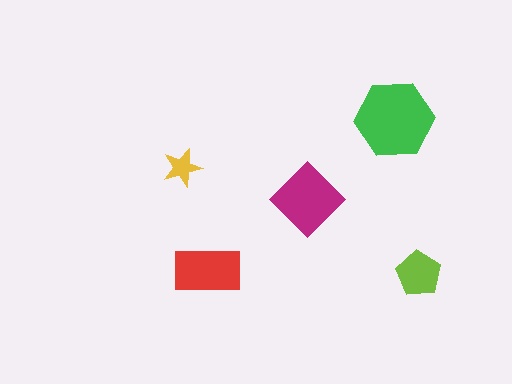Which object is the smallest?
The yellow star.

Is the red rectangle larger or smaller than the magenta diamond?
Smaller.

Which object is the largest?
The green hexagon.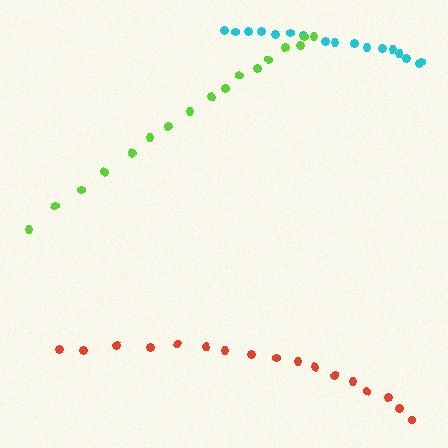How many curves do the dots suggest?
There are 3 distinct paths.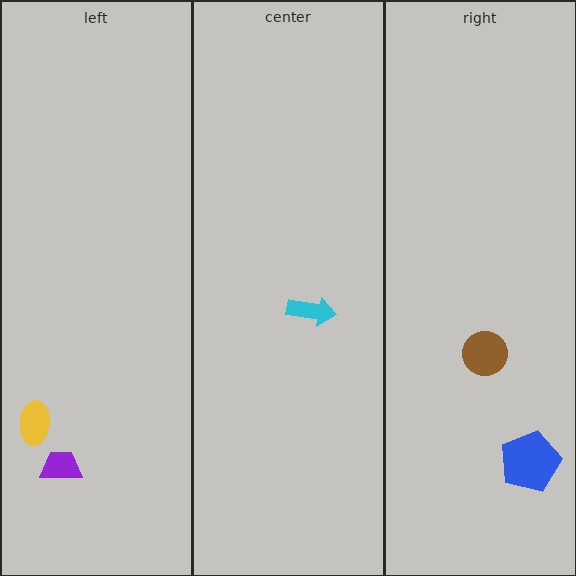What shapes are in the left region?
The yellow ellipse, the purple trapezoid.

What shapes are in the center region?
The cyan arrow.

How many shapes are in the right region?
2.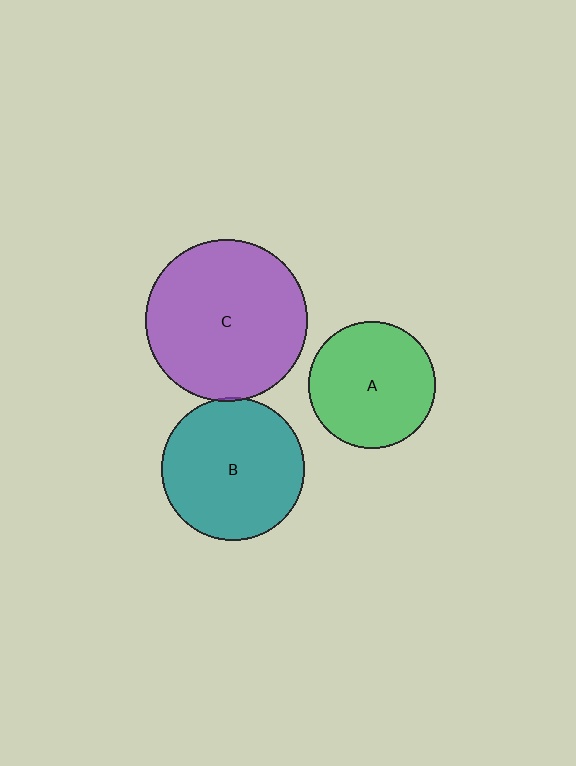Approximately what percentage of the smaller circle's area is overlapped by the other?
Approximately 5%.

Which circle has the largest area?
Circle C (purple).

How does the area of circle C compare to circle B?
Approximately 1.3 times.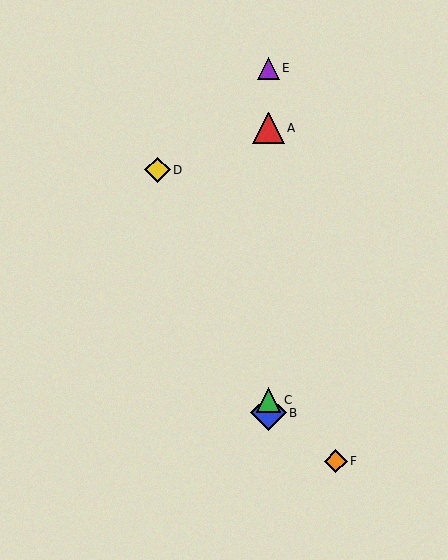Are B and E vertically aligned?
Yes, both are at x≈269.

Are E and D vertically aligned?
No, E is at x≈269 and D is at x≈157.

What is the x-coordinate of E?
Object E is at x≈269.